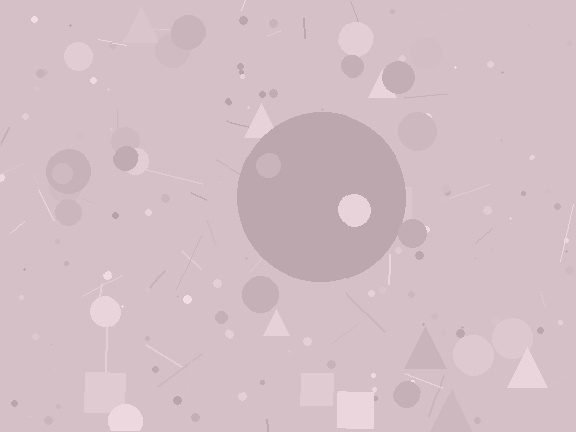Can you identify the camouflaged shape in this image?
The camouflaged shape is a circle.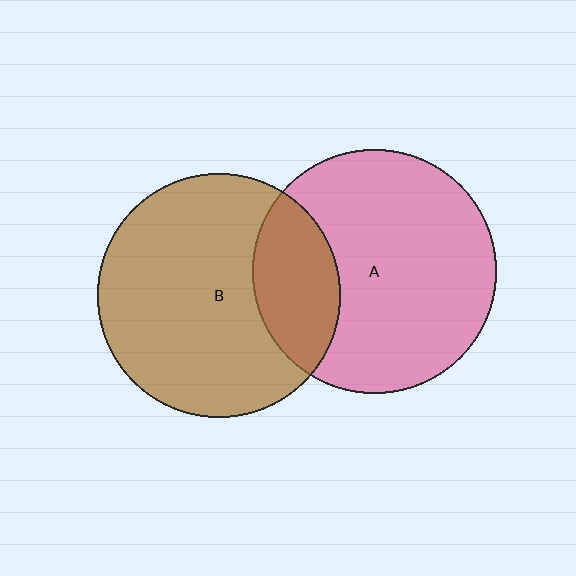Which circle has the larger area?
Circle B (brown).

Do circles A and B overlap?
Yes.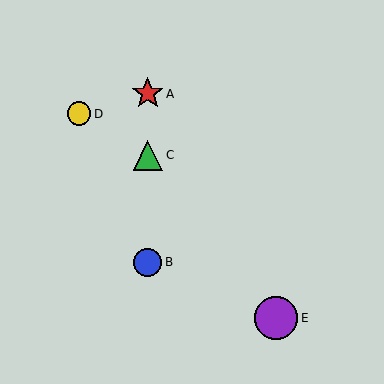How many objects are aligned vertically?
3 objects (A, B, C) are aligned vertically.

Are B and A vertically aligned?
Yes, both are at x≈148.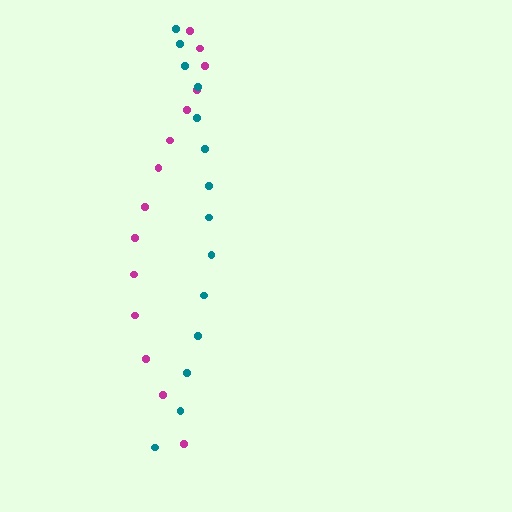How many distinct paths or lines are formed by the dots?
There are 2 distinct paths.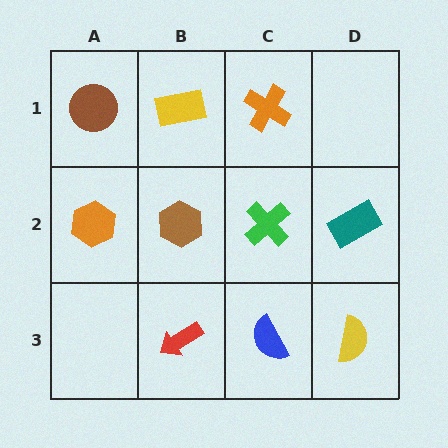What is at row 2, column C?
A green cross.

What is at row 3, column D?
A yellow semicircle.